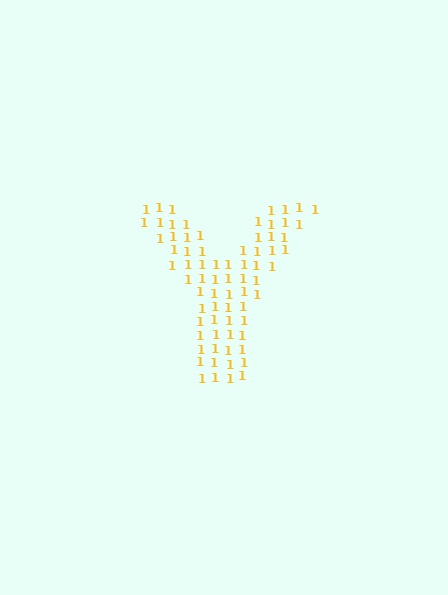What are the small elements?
The small elements are digit 1's.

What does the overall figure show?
The overall figure shows the letter Y.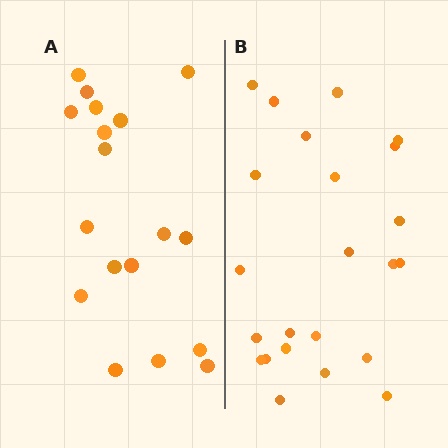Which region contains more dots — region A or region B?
Region B (the right region) has more dots.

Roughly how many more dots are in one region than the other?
Region B has about 5 more dots than region A.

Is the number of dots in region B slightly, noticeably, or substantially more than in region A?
Region B has noticeably more, but not dramatically so. The ratio is roughly 1.3 to 1.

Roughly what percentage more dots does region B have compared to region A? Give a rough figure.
About 30% more.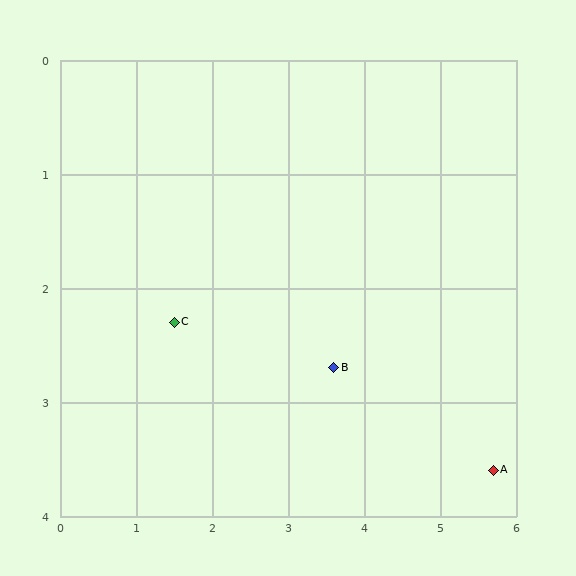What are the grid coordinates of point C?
Point C is at approximately (1.5, 2.3).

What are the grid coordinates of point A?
Point A is at approximately (5.7, 3.6).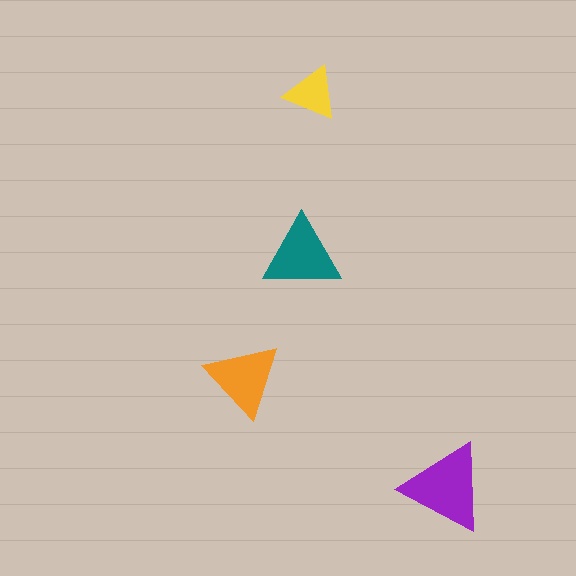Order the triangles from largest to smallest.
the purple one, the teal one, the orange one, the yellow one.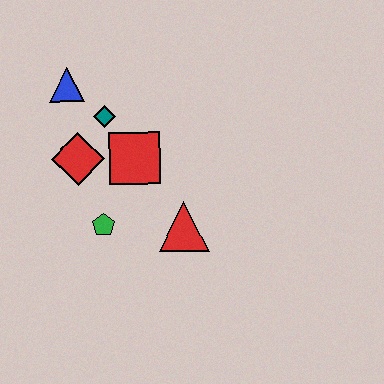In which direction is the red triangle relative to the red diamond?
The red triangle is to the right of the red diamond.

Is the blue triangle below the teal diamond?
No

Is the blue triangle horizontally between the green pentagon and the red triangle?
No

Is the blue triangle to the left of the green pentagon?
Yes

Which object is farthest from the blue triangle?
The red triangle is farthest from the blue triangle.